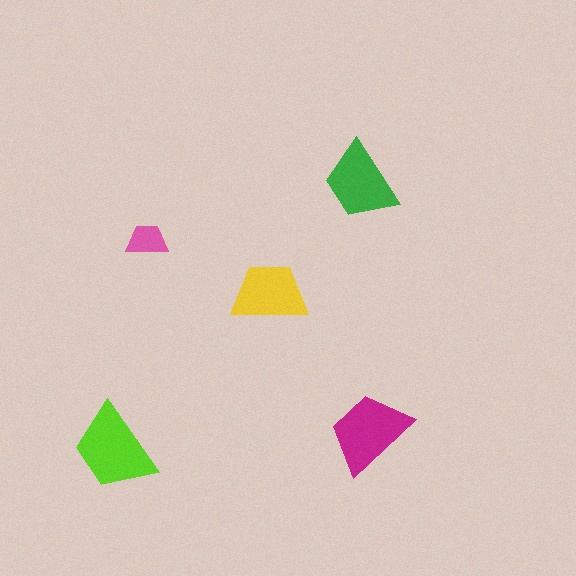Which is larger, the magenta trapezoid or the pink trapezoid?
The magenta one.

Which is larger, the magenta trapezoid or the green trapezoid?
The magenta one.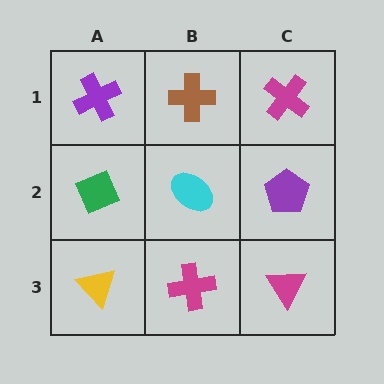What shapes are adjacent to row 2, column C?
A magenta cross (row 1, column C), a magenta triangle (row 3, column C), a cyan ellipse (row 2, column B).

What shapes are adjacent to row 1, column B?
A cyan ellipse (row 2, column B), a purple cross (row 1, column A), a magenta cross (row 1, column C).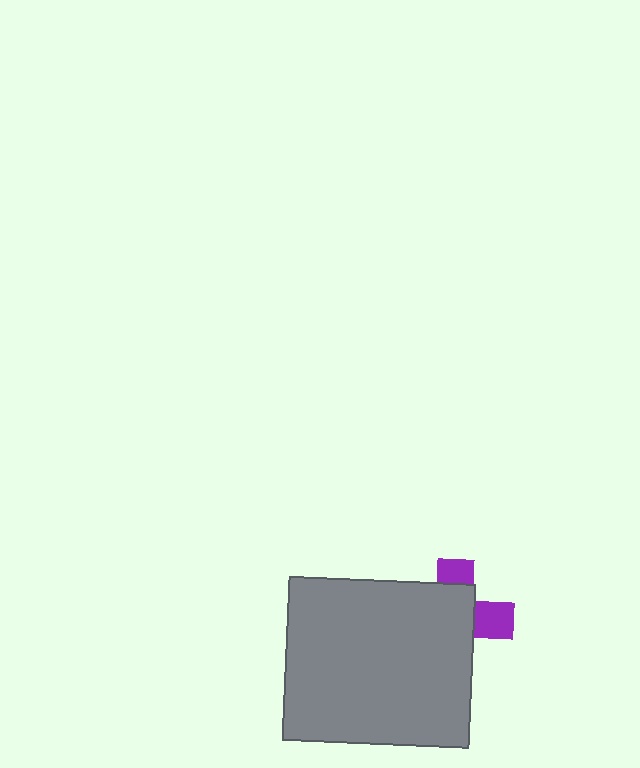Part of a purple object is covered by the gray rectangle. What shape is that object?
It is a cross.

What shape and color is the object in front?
The object in front is a gray rectangle.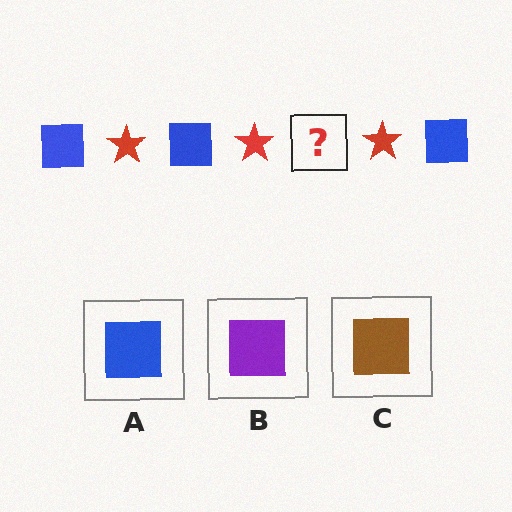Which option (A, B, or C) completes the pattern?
A.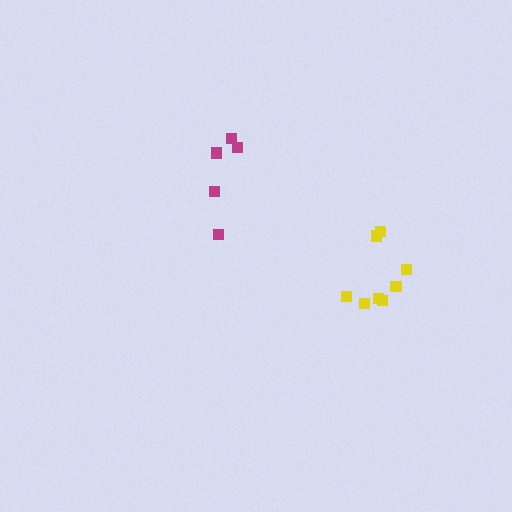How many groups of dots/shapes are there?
There are 2 groups.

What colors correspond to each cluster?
The clusters are colored: yellow, magenta.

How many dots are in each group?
Group 1: 8 dots, Group 2: 5 dots (13 total).